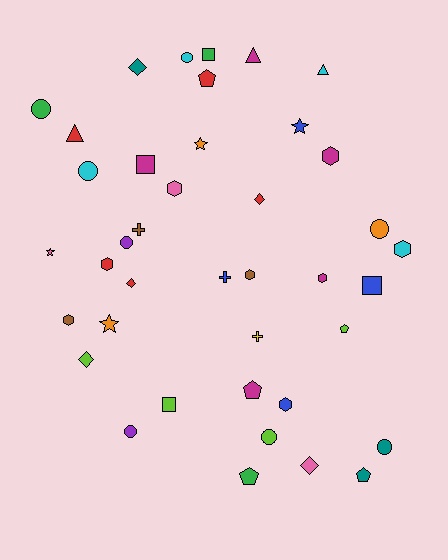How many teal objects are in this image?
There are 3 teal objects.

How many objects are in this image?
There are 40 objects.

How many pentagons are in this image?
There are 5 pentagons.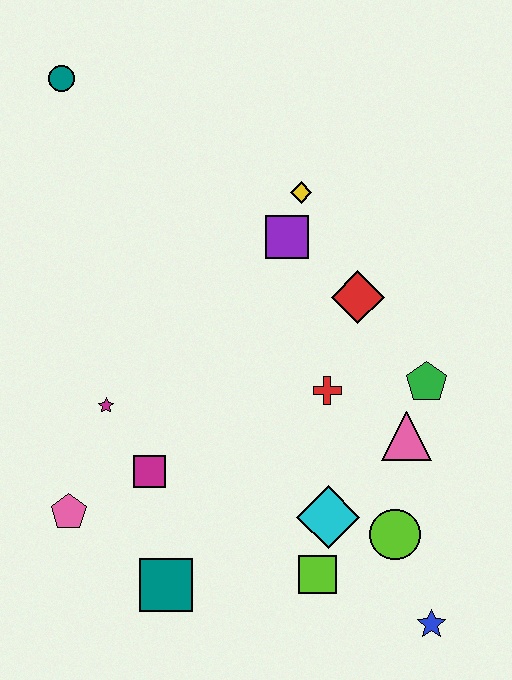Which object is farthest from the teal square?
The teal circle is farthest from the teal square.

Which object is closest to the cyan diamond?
The lime square is closest to the cyan diamond.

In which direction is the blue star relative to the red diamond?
The blue star is below the red diamond.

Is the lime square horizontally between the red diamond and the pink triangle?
No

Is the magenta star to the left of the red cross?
Yes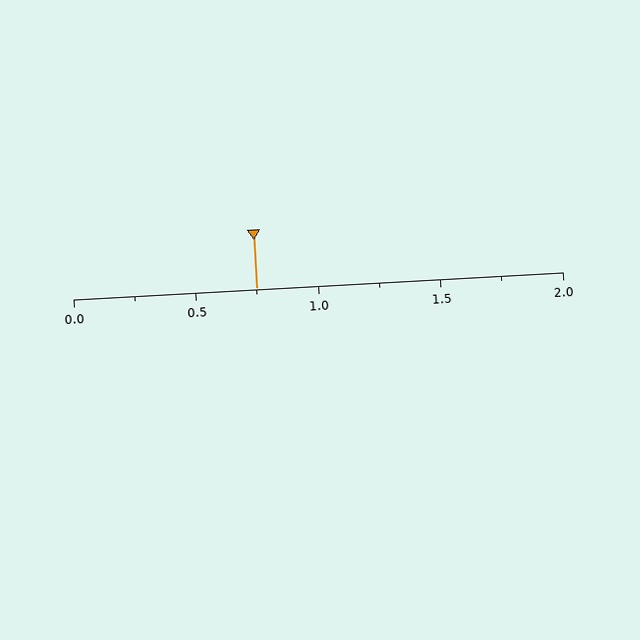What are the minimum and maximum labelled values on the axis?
The axis runs from 0.0 to 2.0.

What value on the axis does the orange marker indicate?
The marker indicates approximately 0.75.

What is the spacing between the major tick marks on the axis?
The major ticks are spaced 0.5 apart.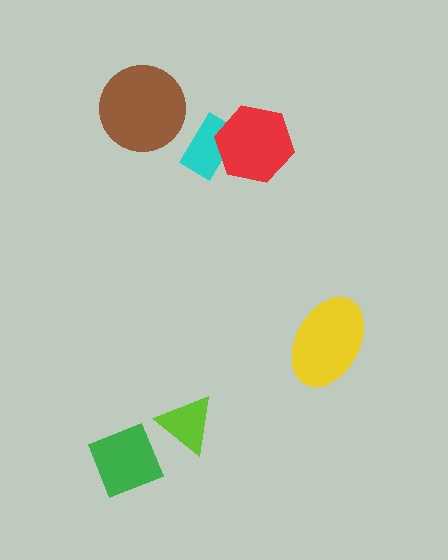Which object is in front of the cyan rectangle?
The red hexagon is in front of the cyan rectangle.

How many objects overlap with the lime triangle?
0 objects overlap with the lime triangle.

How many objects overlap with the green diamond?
0 objects overlap with the green diamond.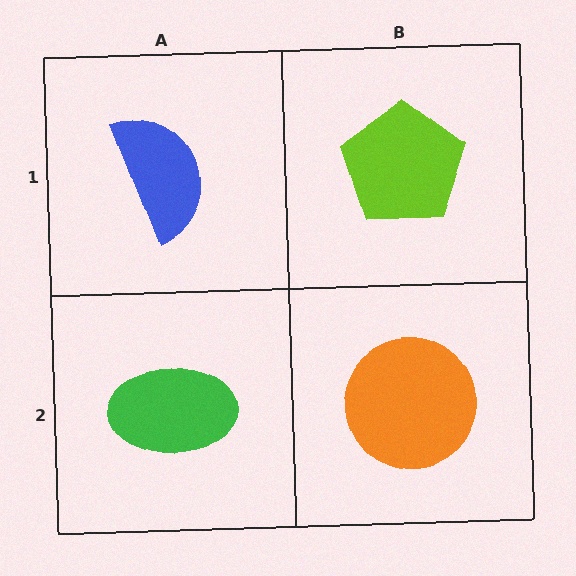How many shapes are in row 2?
2 shapes.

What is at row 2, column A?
A green ellipse.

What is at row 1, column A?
A blue semicircle.